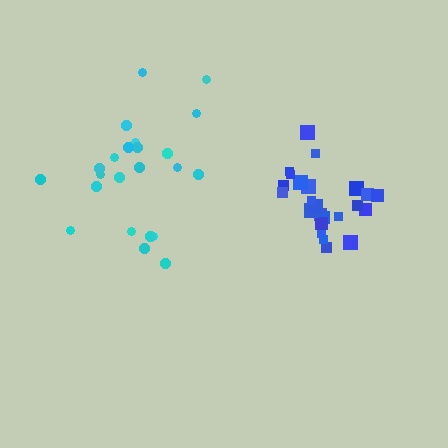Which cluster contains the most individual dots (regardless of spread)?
Blue (25).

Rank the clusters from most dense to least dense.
blue, cyan.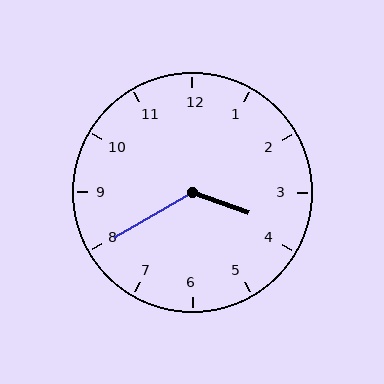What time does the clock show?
3:40.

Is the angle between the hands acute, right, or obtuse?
It is obtuse.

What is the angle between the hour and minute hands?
Approximately 130 degrees.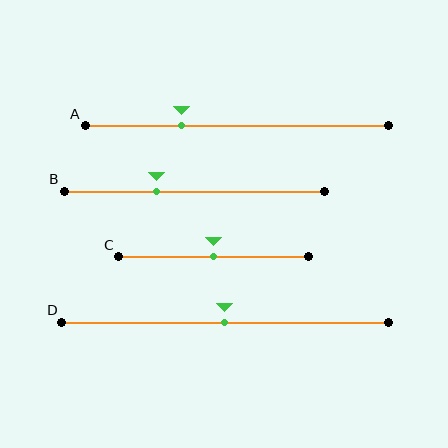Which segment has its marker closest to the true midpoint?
Segment C has its marker closest to the true midpoint.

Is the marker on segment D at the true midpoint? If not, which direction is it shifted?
Yes, the marker on segment D is at the true midpoint.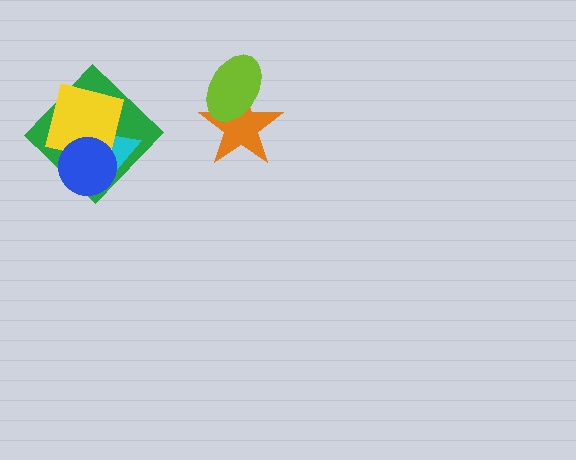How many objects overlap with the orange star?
1 object overlaps with the orange star.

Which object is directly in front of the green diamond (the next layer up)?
The cyan triangle is directly in front of the green diamond.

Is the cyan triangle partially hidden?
Yes, it is partially covered by another shape.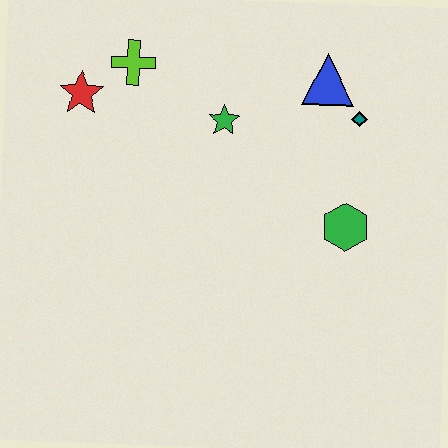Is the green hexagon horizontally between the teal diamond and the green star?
Yes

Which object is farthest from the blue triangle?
The red star is farthest from the blue triangle.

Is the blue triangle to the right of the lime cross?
Yes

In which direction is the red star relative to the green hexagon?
The red star is to the left of the green hexagon.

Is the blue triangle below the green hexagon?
No